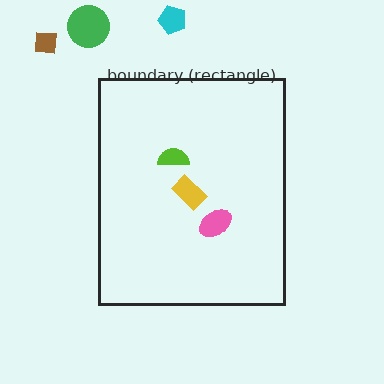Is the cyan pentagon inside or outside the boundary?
Outside.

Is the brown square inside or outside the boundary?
Outside.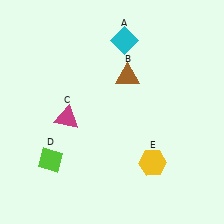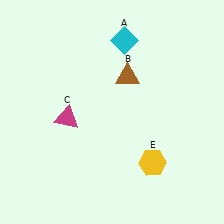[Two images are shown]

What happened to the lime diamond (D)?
The lime diamond (D) was removed in Image 2. It was in the bottom-left area of Image 1.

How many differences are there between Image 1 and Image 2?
There is 1 difference between the two images.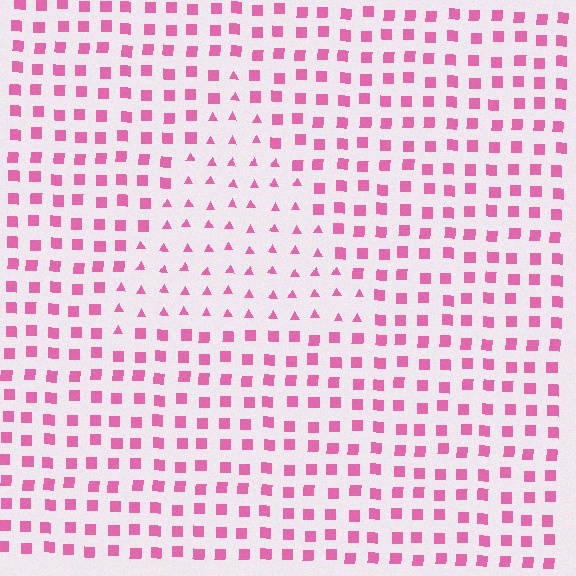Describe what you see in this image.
The image is filled with small pink elements arranged in a uniform grid. A triangle-shaped region contains triangles, while the surrounding area contains squares. The boundary is defined purely by the change in element shape.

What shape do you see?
I see a triangle.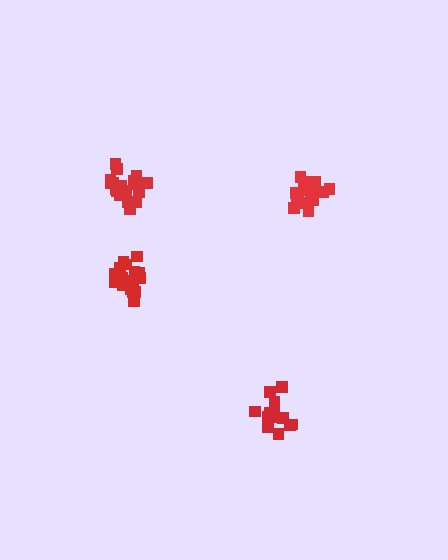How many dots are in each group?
Group 1: 19 dots, Group 2: 19 dots, Group 3: 18 dots, Group 4: 14 dots (70 total).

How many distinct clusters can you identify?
There are 4 distinct clusters.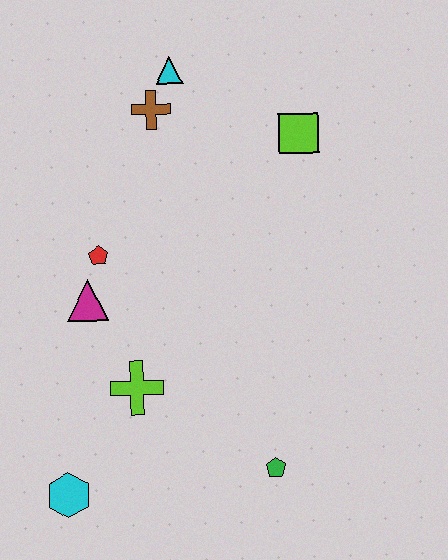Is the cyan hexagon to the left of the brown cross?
Yes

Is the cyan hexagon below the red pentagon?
Yes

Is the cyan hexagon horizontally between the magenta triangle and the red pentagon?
No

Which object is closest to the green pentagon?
The lime cross is closest to the green pentagon.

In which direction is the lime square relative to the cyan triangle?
The lime square is to the right of the cyan triangle.